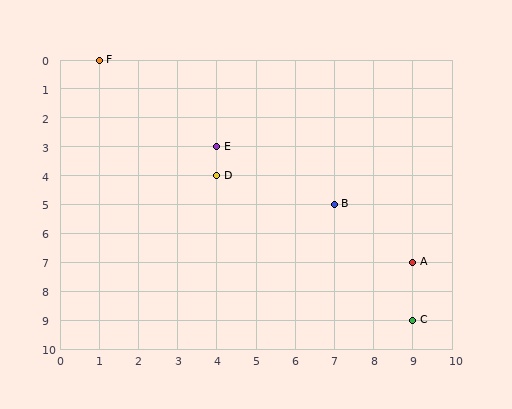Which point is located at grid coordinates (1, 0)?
Point F is at (1, 0).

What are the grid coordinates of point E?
Point E is at grid coordinates (4, 3).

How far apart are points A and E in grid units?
Points A and E are 5 columns and 4 rows apart (about 6.4 grid units diagonally).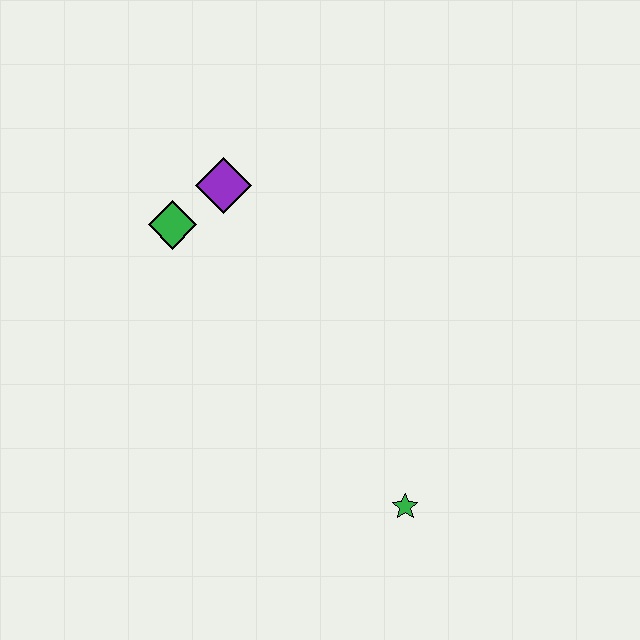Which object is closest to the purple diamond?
The green diamond is closest to the purple diamond.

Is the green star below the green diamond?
Yes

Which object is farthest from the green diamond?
The green star is farthest from the green diamond.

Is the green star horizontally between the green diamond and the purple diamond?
No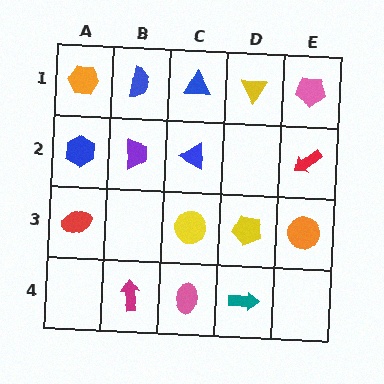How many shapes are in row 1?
5 shapes.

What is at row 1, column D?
A yellow triangle.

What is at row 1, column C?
A blue triangle.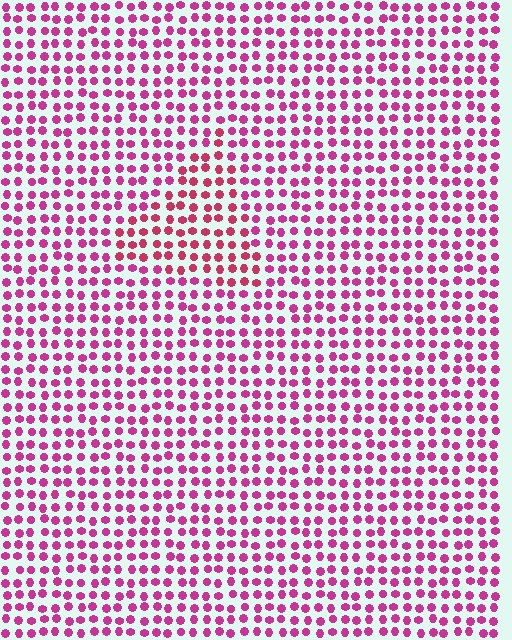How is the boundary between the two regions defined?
The boundary is defined purely by a slight shift in hue (about 20 degrees). Spacing, size, and orientation are identical on both sides.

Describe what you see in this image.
The image is filled with small magenta elements in a uniform arrangement. A triangle-shaped region is visible where the elements are tinted to a slightly different hue, forming a subtle color boundary.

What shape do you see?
I see a triangle.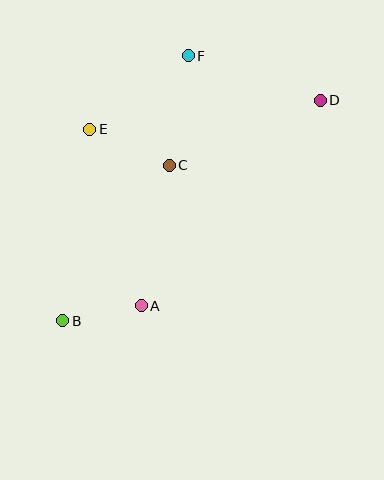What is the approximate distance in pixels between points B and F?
The distance between B and F is approximately 293 pixels.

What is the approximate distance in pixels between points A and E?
The distance between A and E is approximately 184 pixels.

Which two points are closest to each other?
Points A and B are closest to each other.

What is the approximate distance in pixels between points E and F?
The distance between E and F is approximately 123 pixels.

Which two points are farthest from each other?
Points B and D are farthest from each other.